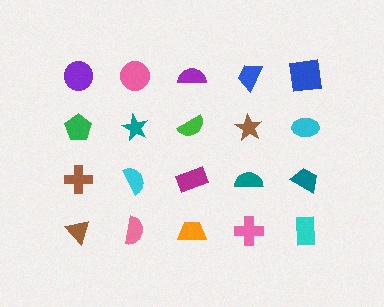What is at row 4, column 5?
A cyan rectangle.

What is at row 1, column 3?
A purple semicircle.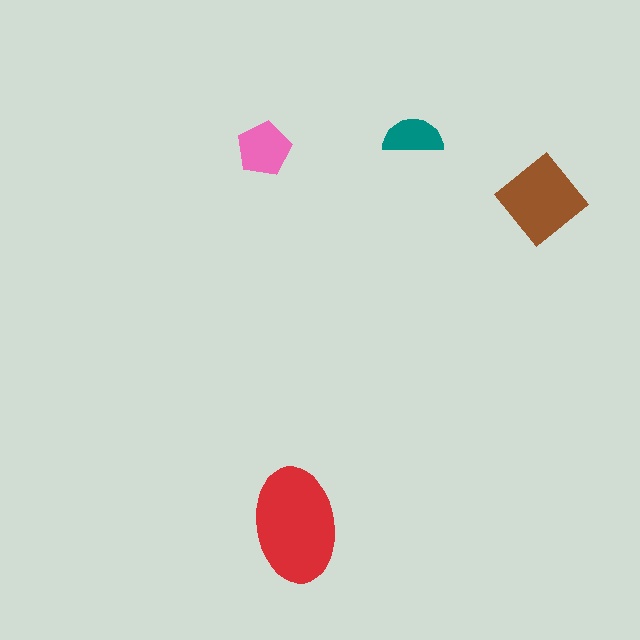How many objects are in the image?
There are 4 objects in the image.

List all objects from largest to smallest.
The red ellipse, the brown diamond, the pink pentagon, the teal semicircle.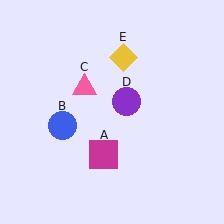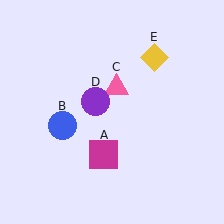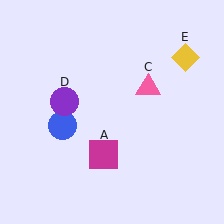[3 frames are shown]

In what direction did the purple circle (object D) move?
The purple circle (object D) moved left.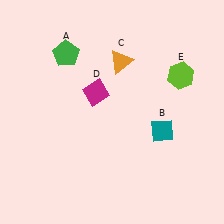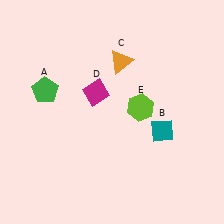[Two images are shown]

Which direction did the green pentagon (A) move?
The green pentagon (A) moved down.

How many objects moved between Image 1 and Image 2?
2 objects moved between the two images.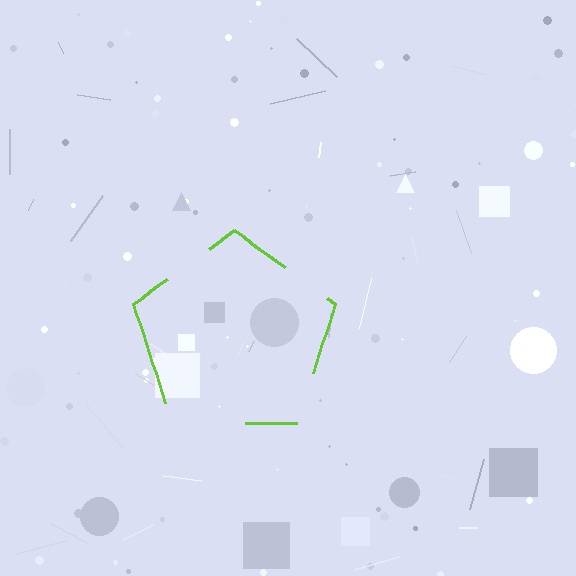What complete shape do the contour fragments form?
The contour fragments form a pentagon.